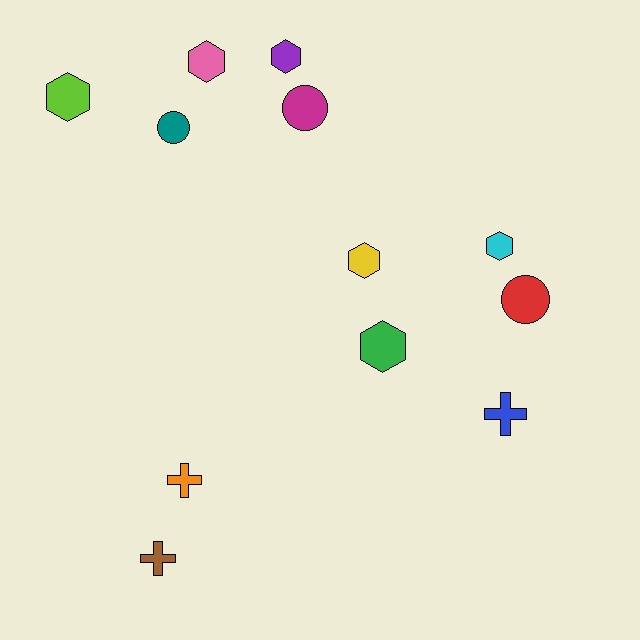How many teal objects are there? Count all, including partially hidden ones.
There is 1 teal object.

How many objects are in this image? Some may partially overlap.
There are 12 objects.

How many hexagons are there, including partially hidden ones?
There are 6 hexagons.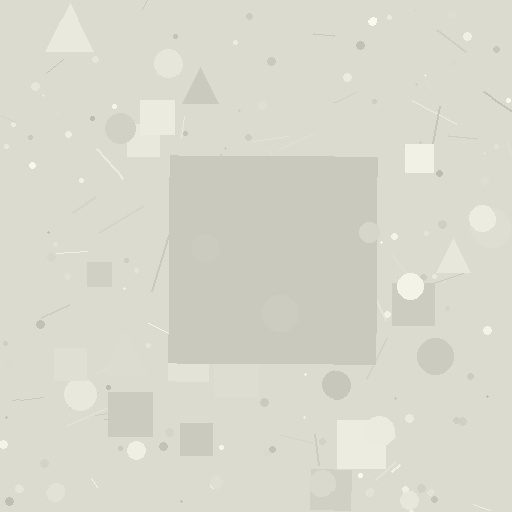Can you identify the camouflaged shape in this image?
The camouflaged shape is a square.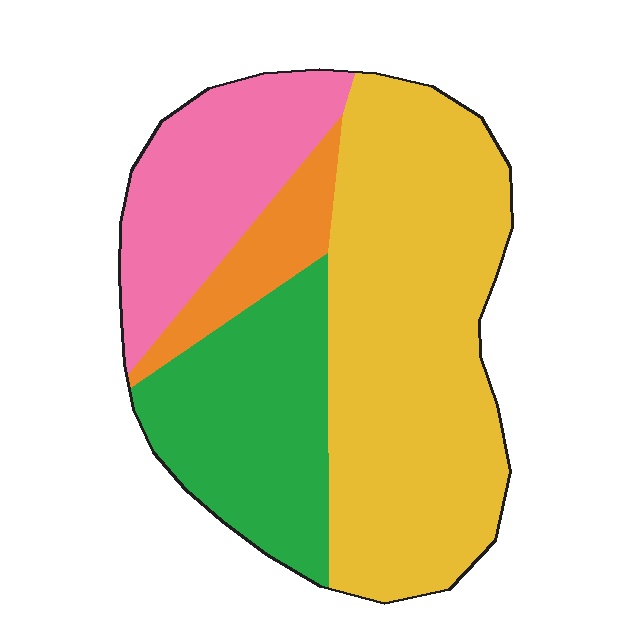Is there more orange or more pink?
Pink.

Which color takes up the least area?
Orange, at roughly 10%.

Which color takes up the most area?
Yellow, at roughly 50%.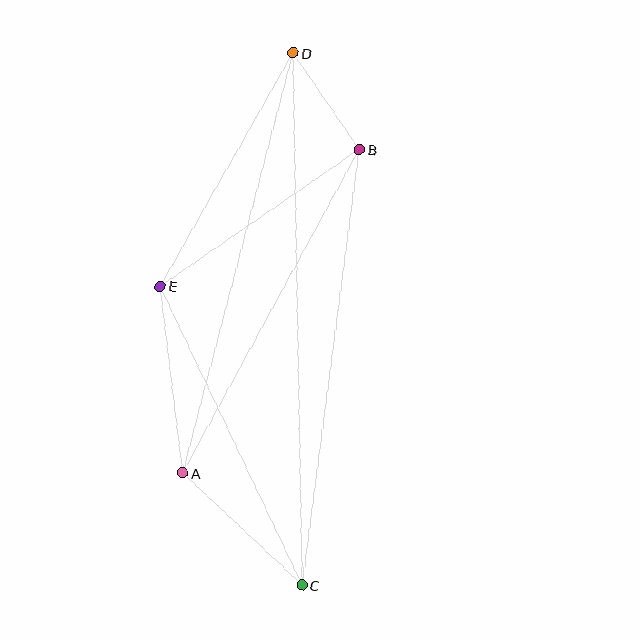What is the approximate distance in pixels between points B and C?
The distance between B and C is approximately 440 pixels.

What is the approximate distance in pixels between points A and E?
The distance between A and E is approximately 189 pixels.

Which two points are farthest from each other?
Points C and D are farthest from each other.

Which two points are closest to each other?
Points B and D are closest to each other.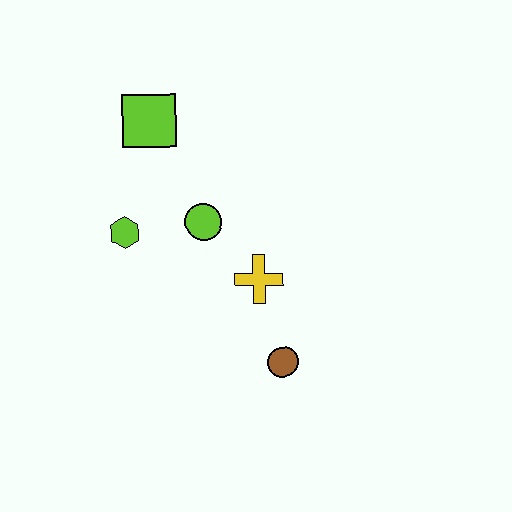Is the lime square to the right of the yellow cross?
No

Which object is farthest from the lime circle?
The brown circle is farthest from the lime circle.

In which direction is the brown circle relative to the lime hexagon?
The brown circle is to the right of the lime hexagon.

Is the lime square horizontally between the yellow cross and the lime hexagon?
Yes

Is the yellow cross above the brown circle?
Yes